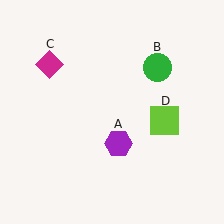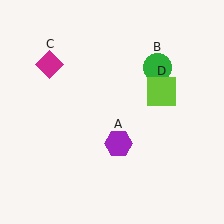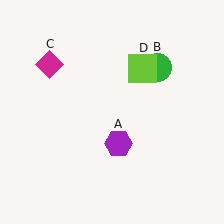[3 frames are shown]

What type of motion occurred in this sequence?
The lime square (object D) rotated counterclockwise around the center of the scene.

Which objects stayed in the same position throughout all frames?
Purple hexagon (object A) and green circle (object B) and magenta diamond (object C) remained stationary.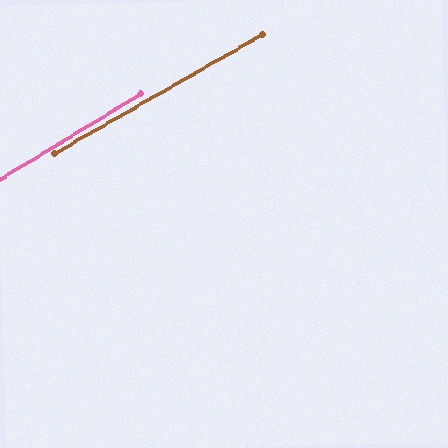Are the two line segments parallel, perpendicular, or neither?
Parallel — their directions differ by only 1.5°.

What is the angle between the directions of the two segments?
Approximately 2 degrees.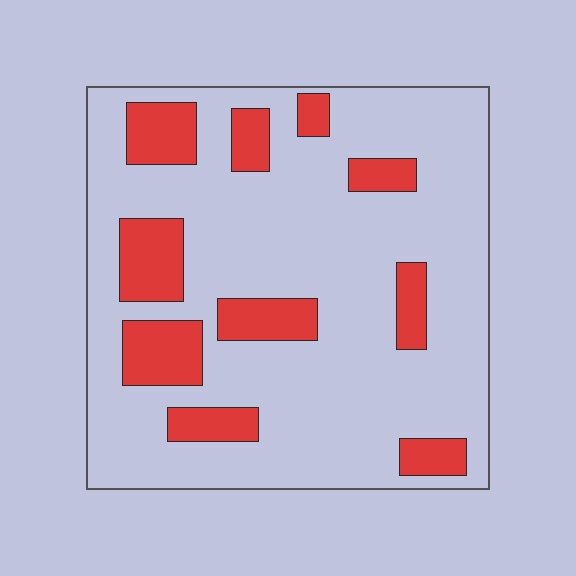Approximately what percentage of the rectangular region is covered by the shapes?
Approximately 20%.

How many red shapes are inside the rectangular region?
10.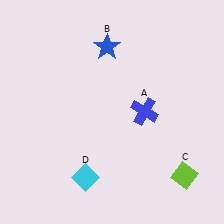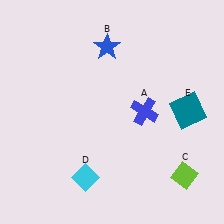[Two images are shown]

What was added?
A teal square (E) was added in Image 2.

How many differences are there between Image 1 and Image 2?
There is 1 difference between the two images.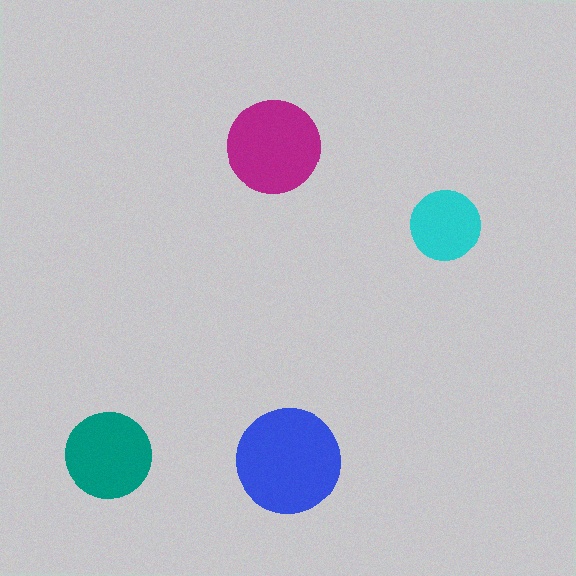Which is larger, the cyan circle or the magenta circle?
The magenta one.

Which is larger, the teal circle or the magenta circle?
The magenta one.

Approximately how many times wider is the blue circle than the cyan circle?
About 1.5 times wider.